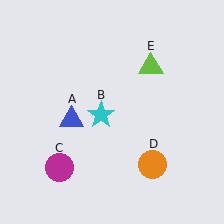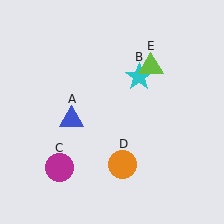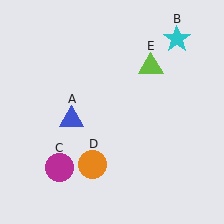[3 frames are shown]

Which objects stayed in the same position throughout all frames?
Blue triangle (object A) and magenta circle (object C) and lime triangle (object E) remained stationary.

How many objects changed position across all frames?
2 objects changed position: cyan star (object B), orange circle (object D).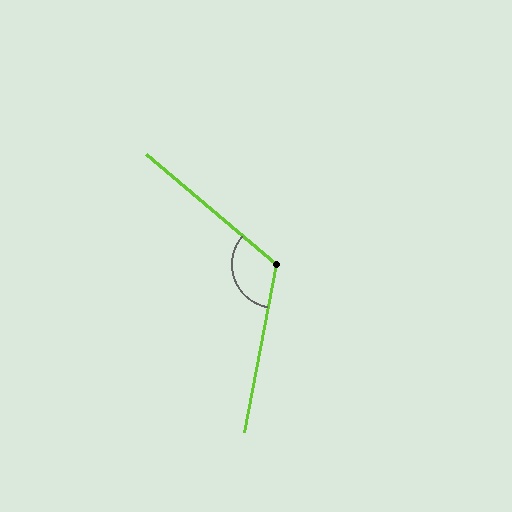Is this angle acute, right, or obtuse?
It is obtuse.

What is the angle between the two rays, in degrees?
Approximately 120 degrees.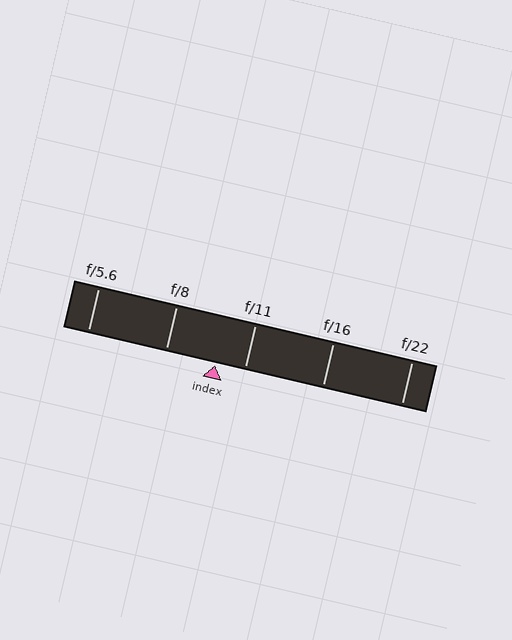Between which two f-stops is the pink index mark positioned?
The index mark is between f/8 and f/11.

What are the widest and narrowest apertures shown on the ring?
The widest aperture shown is f/5.6 and the narrowest is f/22.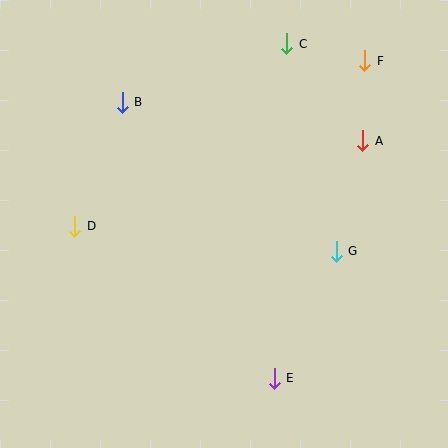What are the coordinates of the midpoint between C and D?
The midpoint between C and D is at (181, 135).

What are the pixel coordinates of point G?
Point G is at (336, 251).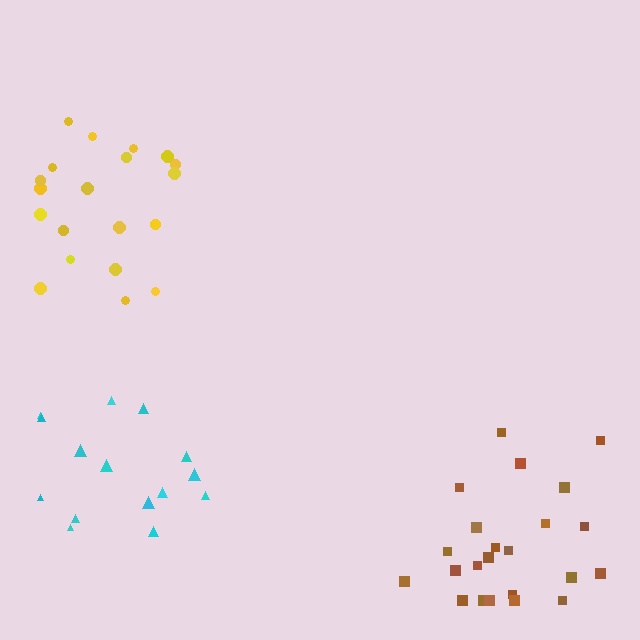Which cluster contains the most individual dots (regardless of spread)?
Brown (23).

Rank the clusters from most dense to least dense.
brown, yellow, cyan.